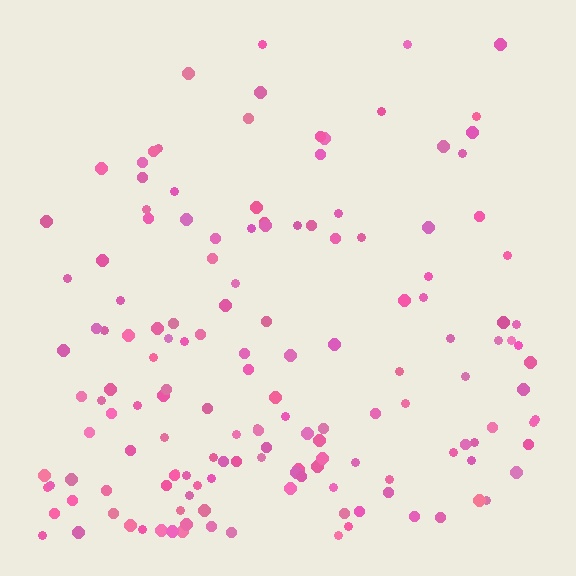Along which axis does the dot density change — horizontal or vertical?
Vertical.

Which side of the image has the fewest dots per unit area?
The top.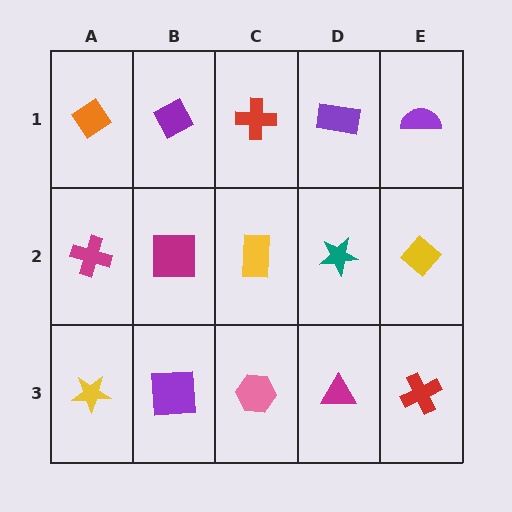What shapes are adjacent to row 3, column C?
A yellow rectangle (row 2, column C), a purple square (row 3, column B), a magenta triangle (row 3, column D).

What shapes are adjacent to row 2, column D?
A purple rectangle (row 1, column D), a magenta triangle (row 3, column D), a yellow rectangle (row 2, column C), a yellow diamond (row 2, column E).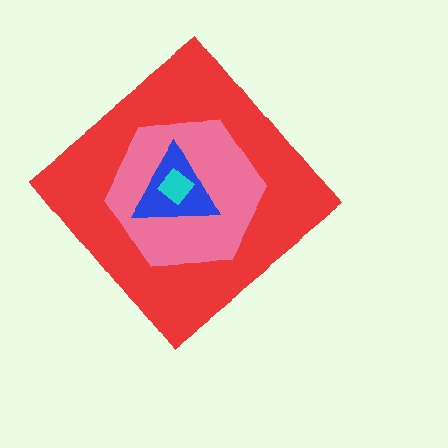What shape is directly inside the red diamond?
The pink hexagon.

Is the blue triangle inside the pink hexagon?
Yes.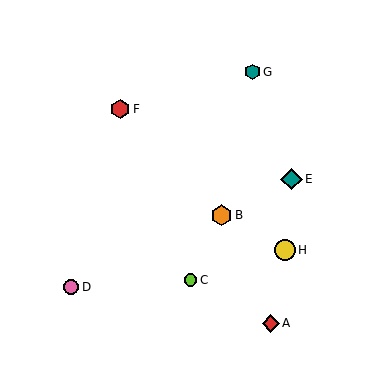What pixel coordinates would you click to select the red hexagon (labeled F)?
Click at (120, 109) to select the red hexagon F.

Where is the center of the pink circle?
The center of the pink circle is at (71, 287).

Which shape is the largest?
The teal diamond (labeled E) is the largest.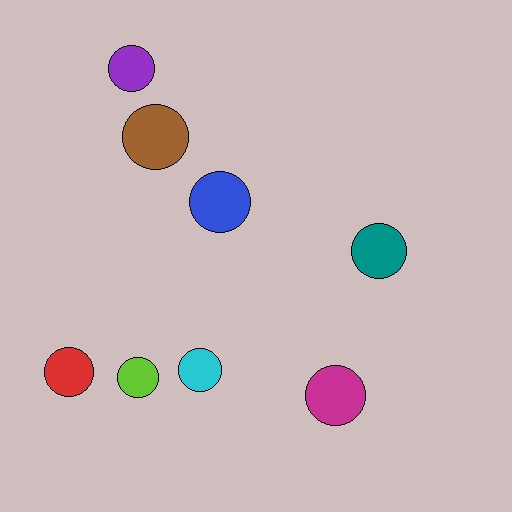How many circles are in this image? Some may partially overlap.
There are 8 circles.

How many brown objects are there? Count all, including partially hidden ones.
There is 1 brown object.